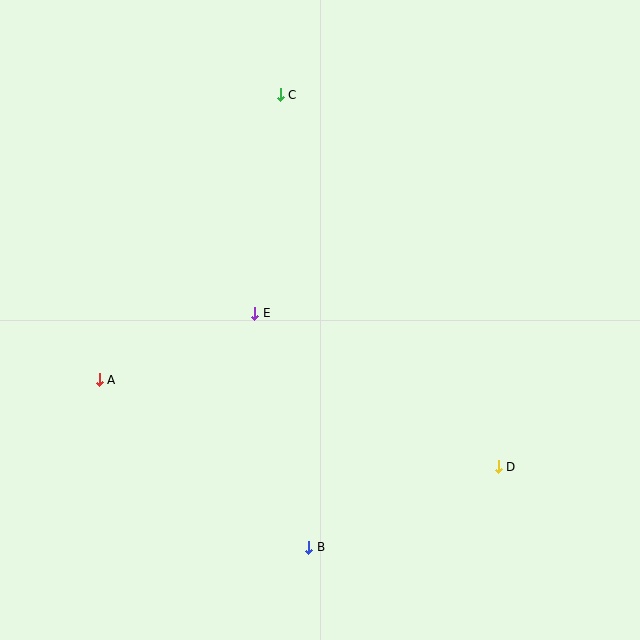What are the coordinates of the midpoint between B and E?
The midpoint between B and E is at (282, 430).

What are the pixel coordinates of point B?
Point B is at (309, 547).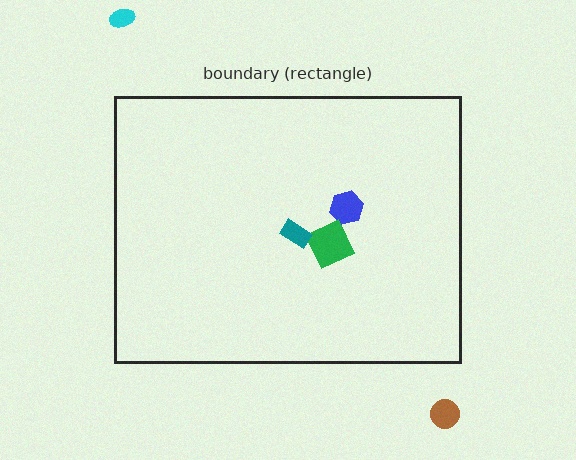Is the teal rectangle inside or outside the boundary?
Inside.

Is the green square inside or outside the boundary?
Inside.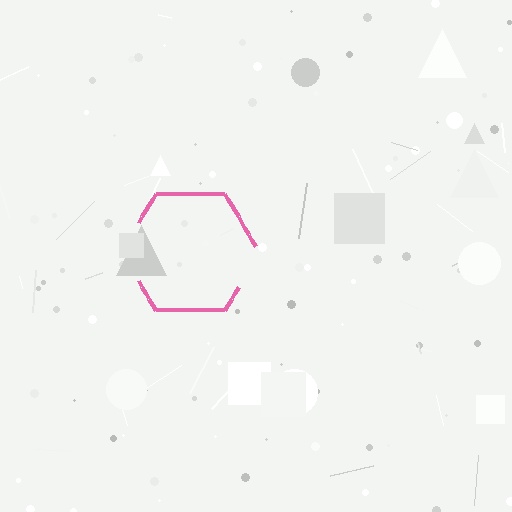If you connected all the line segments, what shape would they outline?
They would outline a hexagon.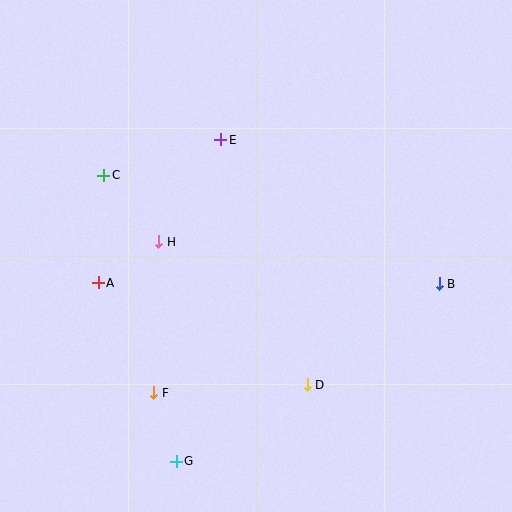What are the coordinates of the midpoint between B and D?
The midpoint between B and D is at (373, 334).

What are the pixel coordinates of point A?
Point A is at (98, 283).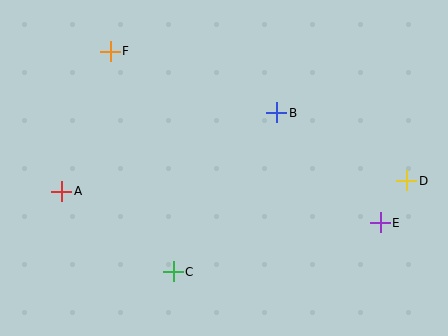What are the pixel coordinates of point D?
Point D is at (407, 181).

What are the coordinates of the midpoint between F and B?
The midpoint between F and B is at (194, 82).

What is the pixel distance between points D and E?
The distance between D and E is 50 pixels.